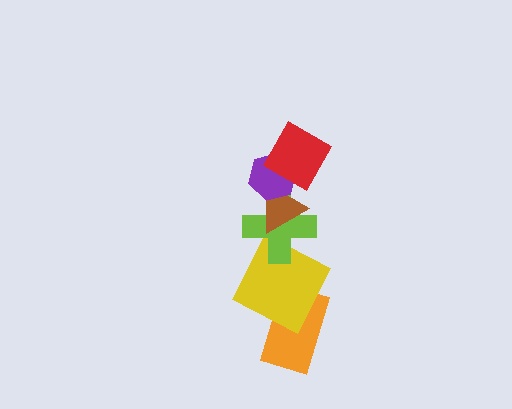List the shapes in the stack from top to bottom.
From top to bottom: the red square, the purple hexagon, the brown triangle, the lime cross, the yellow square, the orange rectangle.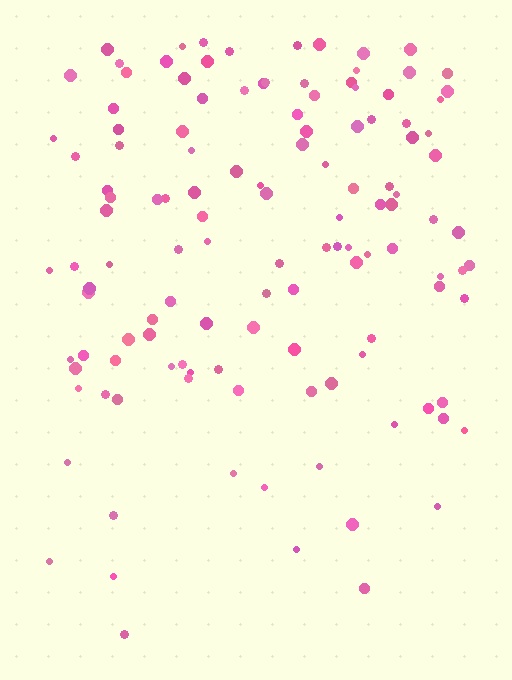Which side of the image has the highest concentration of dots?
The top.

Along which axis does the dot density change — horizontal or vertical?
Vertical.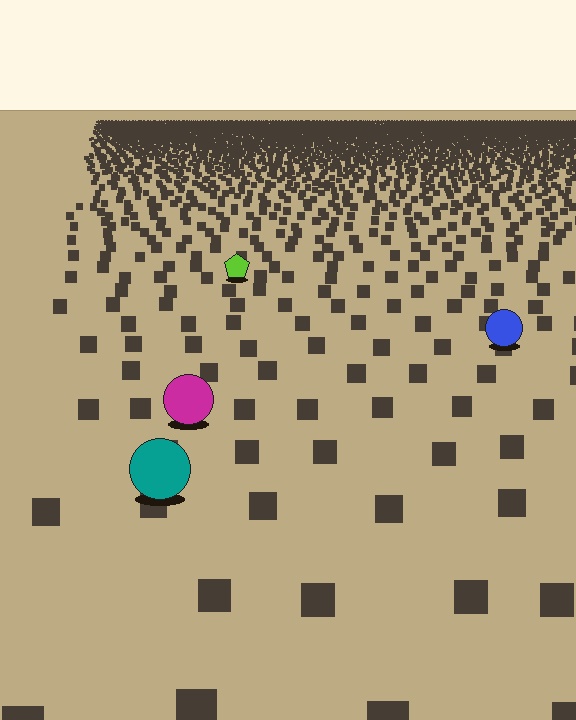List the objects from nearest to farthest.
From nearest to farthest: the teal circle, the magenta circle, the blue circle, the lime pentagon.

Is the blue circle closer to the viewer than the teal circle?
No. The teal circle is closer — you can tell from the texture gradient: the ground texture is coarser near it.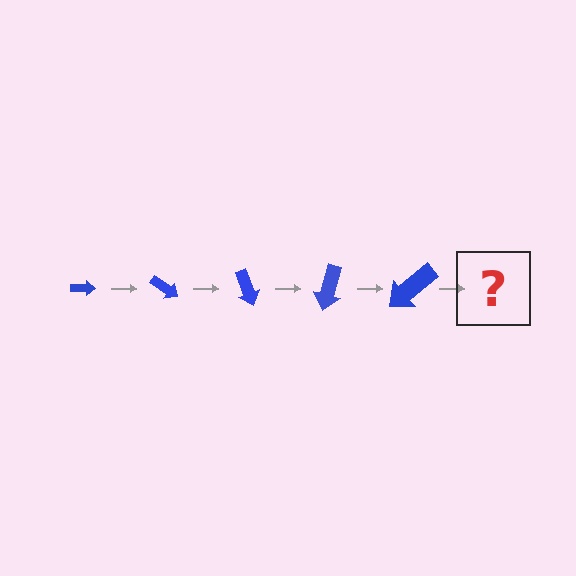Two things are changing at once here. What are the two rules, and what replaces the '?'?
The two rules are that the arrow grows larger each step and it rotates 35 degrees each step. The '?' should be an arrow, larger than the previous one and rotated 175 degrees from the start.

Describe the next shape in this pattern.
It should be an arrow, larger than the previous one and rotated 175 degrees from the start.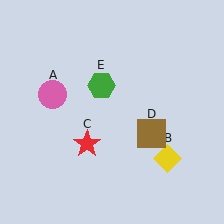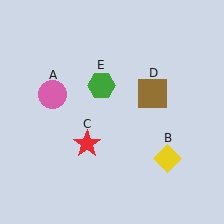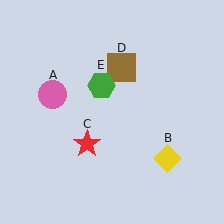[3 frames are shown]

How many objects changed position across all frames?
1 object changed position: brown square (object D).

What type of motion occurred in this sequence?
The brown square (object D) rotated counterclockwise around the center of the scene.